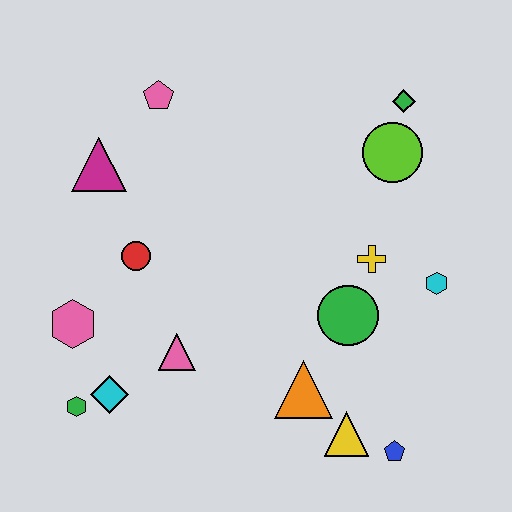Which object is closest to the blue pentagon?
The yellow triangle is closest to the blue pentagon.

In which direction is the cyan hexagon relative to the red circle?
The cyan hexagon is to the right of the red circle.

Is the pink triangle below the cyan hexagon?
Yes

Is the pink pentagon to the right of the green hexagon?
Yes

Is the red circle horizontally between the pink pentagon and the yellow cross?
No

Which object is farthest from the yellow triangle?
The pink pentagon is farthest from the yellow triangle.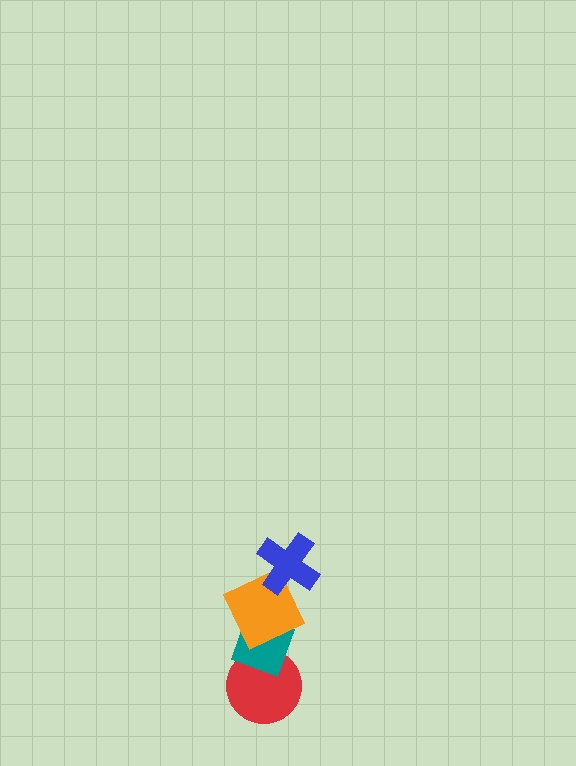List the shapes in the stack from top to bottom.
From top to bottom: the blue cross, the orange square, the teal diamond, the red circle.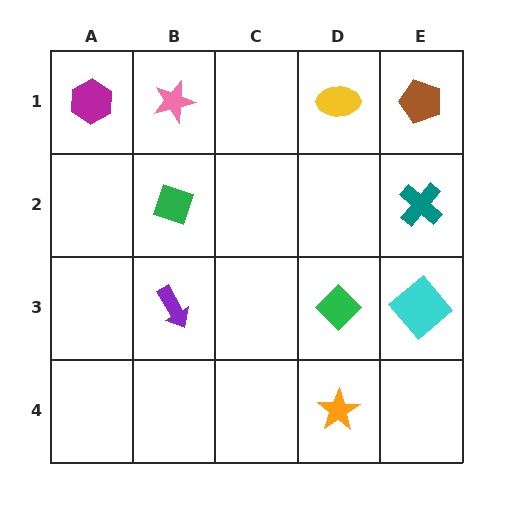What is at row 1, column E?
A brown pentagon.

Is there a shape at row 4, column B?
No, that cell is empty.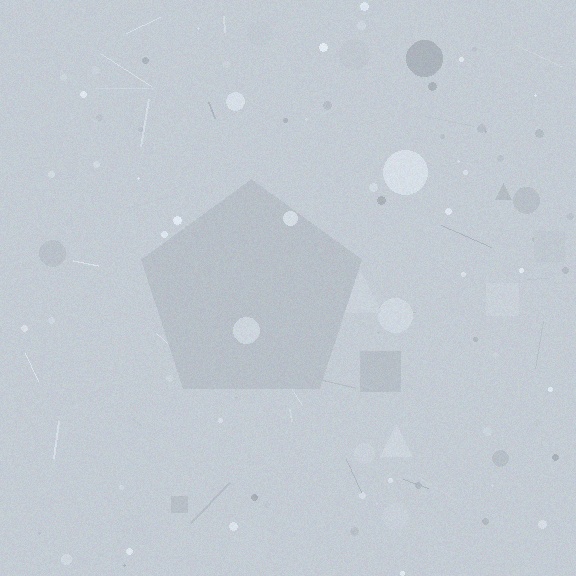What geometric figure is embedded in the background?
A pentagon is embedded in the background.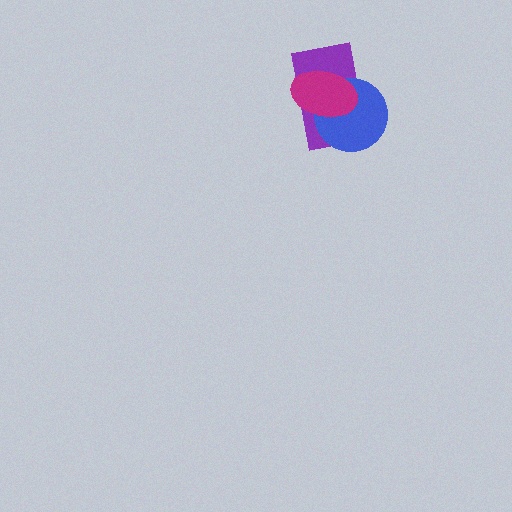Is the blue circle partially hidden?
Yes, it is partially covered by another shape.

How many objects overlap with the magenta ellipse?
2 objects overlap with the magenta ellipse.